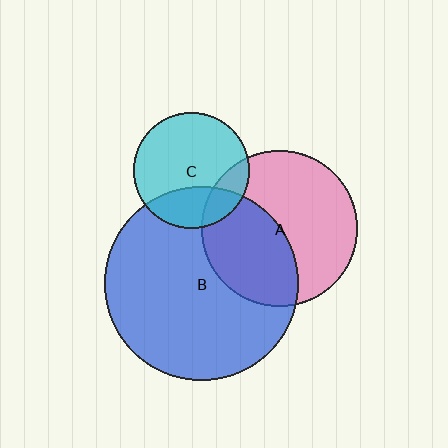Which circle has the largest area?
Circle B (blue).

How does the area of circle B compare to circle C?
Approximately 2.8 times.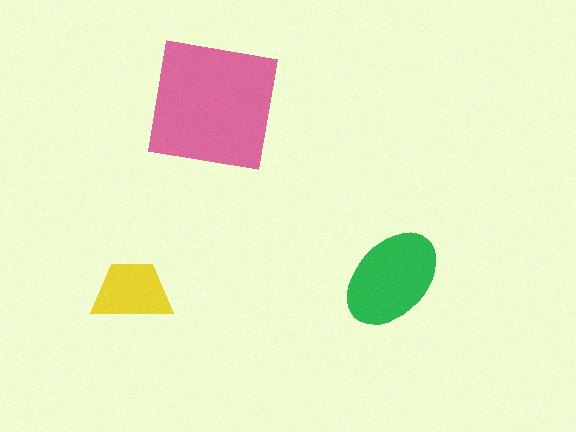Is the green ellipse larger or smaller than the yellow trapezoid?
Larger.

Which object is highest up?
The pink square is topmost.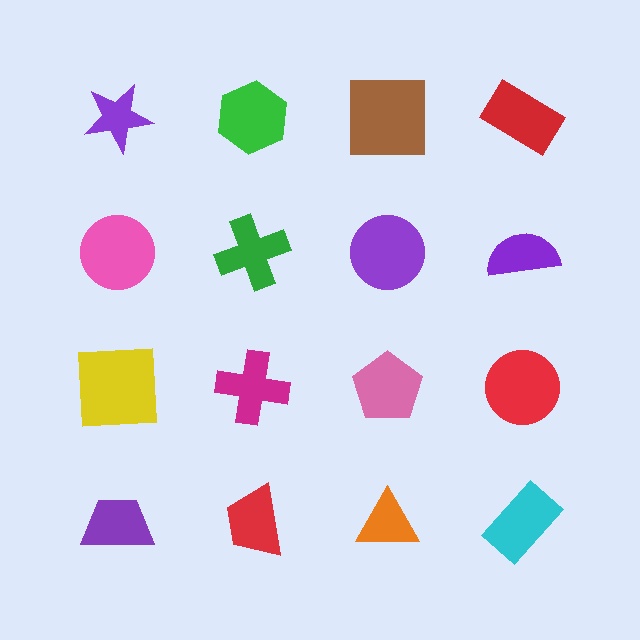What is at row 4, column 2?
A red trapezoid.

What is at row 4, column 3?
An orange triangle.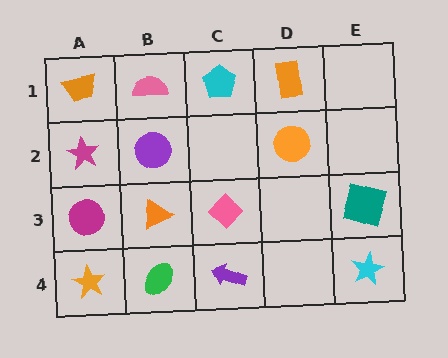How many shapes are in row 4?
4 shapes.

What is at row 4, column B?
A green ellipse.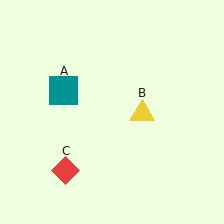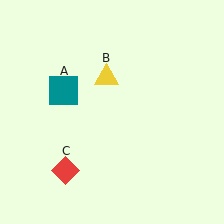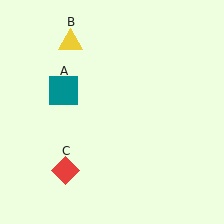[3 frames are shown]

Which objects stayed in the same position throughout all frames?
Teal square (object A) and red diamond (object C) remained stationary.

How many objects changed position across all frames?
1 object changed position: yellow triangle (object B).